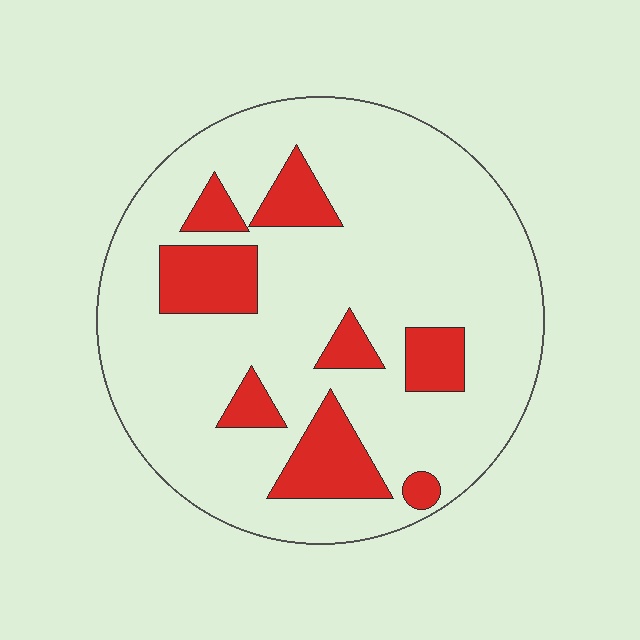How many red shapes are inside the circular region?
8.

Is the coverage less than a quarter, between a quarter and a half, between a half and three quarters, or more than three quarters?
Less than a quarter.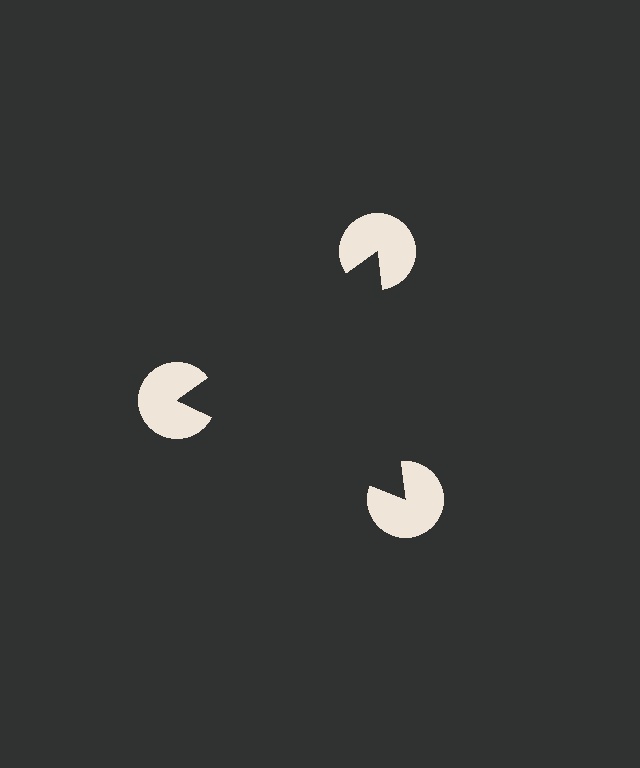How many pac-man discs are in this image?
There are 3 — one at each vertex of the illusory triangle.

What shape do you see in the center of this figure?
An illusory triangle — its edges are inferred from the aligned wedge cuts in the pac-man discs, not physically drawn.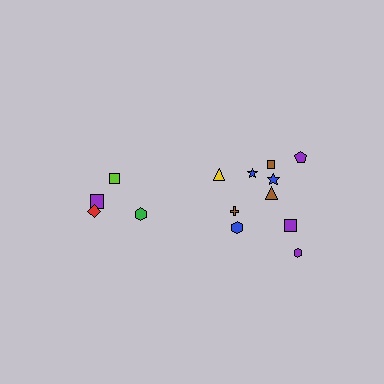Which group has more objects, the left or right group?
The right group.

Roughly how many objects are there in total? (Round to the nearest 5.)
Roughly 15 objects in total.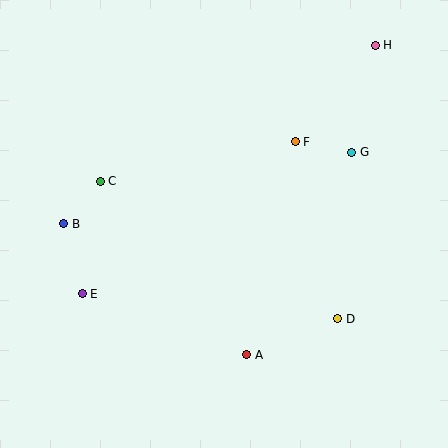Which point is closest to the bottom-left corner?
Point E is closest to the bottom-left corner.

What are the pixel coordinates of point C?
Point C is at (100, 181).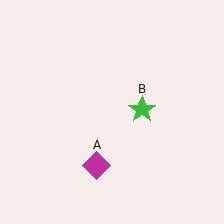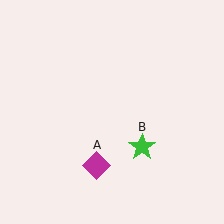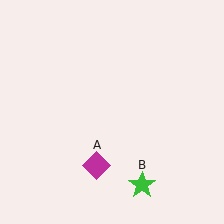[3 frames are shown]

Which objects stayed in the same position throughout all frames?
Magenta diamond (object A) remained stationary.